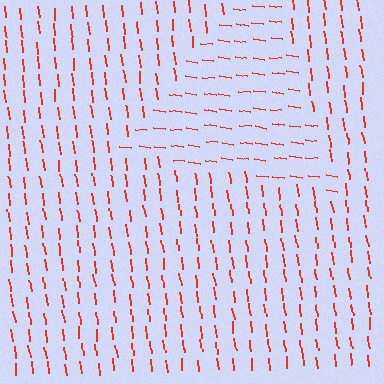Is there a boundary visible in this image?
Yes, there is a texture boundary formed by a change in line orientation.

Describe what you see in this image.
The image is filled with small red line segments. A triangle region in the image has lines oriented differently from the surrounding lines, creating a visible texture boundary.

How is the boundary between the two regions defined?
The boundary is defined purely by a change in line orientation (approximately 75 degrees difference). All lines are the same color and thickness.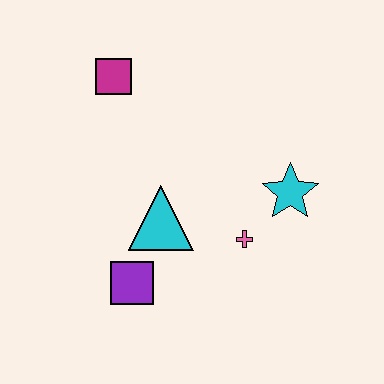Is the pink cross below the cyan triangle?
Yes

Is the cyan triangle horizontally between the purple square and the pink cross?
Yes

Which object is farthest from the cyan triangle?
The magenta square is farthest from the cyan triangle.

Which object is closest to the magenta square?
The cyan triangle is closest to the magenta square.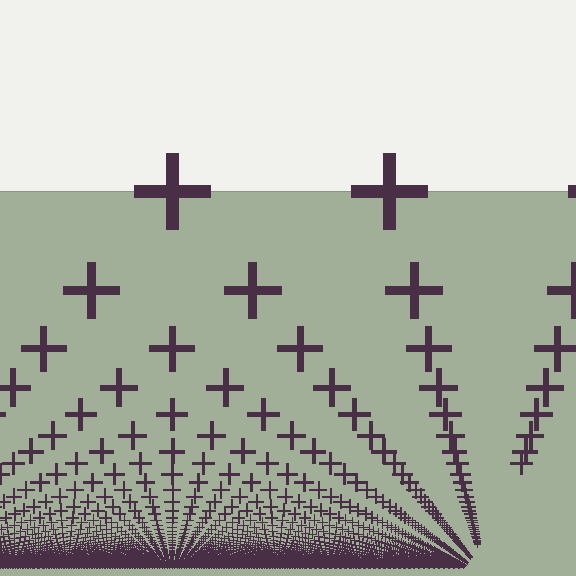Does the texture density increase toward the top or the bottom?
Density increases toward the bottom.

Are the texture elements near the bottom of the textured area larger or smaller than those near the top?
Smaller. The gradient is inverted — elements near the bottom are smaller and denser.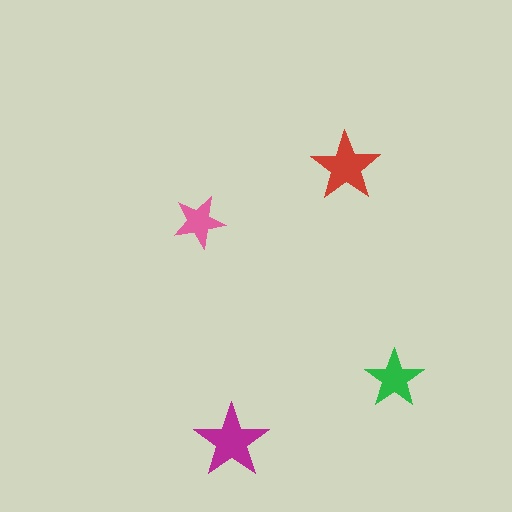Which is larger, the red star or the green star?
The red one.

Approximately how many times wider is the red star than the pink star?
About 1.5 times wider.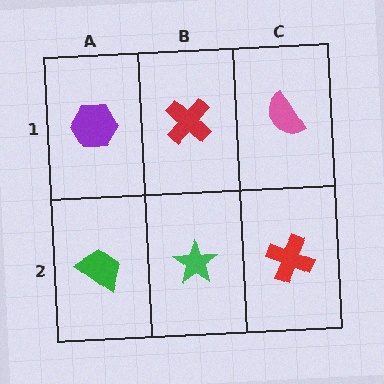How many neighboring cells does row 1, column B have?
3.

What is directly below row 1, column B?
A green star.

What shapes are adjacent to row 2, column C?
A pink semicircle (row 1, column C), a green star (row 2, column B).